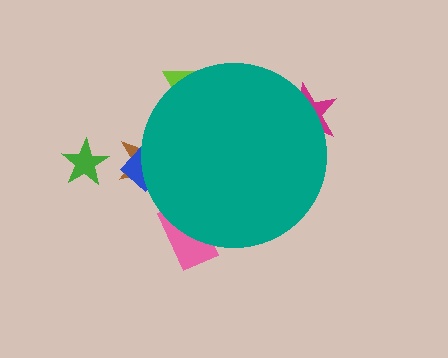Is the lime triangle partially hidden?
Yes, the lime triangle is partially hidden behind the teal circle.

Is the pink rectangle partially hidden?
Yes, the pink rectangle is partially hidden behind the teal circle.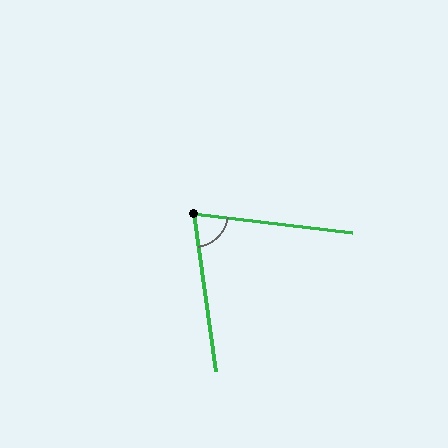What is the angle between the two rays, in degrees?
Approximately 75 degrees.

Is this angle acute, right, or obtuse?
It is acute.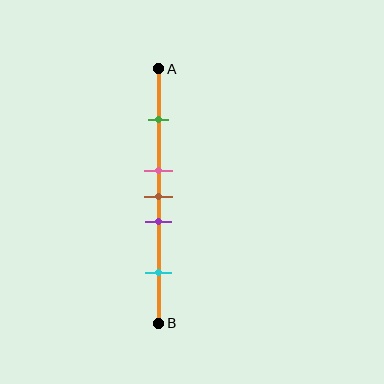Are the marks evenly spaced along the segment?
No, the marks are not evenly spaced.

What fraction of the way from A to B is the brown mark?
The brown mark is approximately 50% (0.5) of the way from A to B.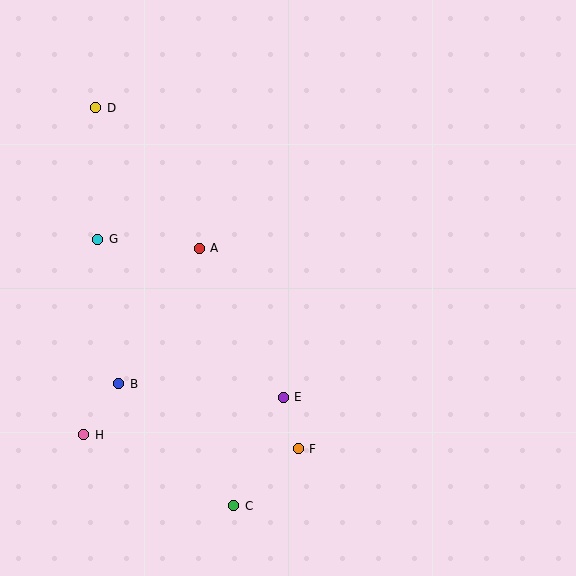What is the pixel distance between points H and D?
The distance between H and D is 327 pixels.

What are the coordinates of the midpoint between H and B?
The midpoint between H and B is at (101, 409).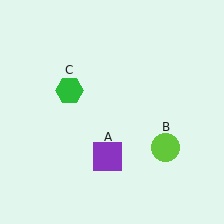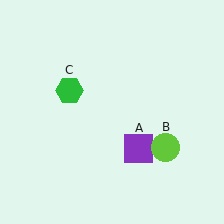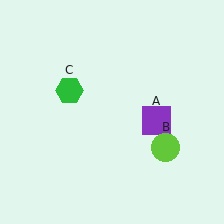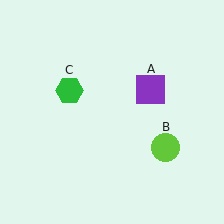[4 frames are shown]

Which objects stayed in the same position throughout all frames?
Lime circle (object B) and green hexagon (object C) remained stationary.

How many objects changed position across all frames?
1 object changed position: purple square (object A).